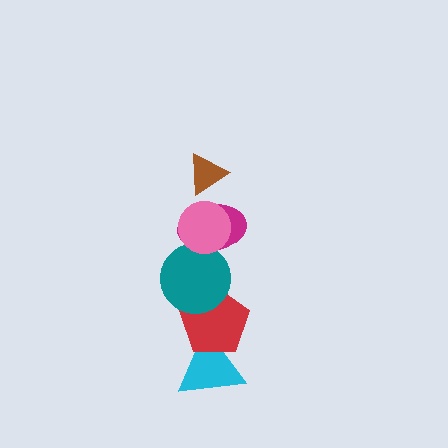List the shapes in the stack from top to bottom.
From top to bottom: the brown triangle, the pink circle, the magenta ellipse, the teal circle, the red pentagon, the cyan triangle.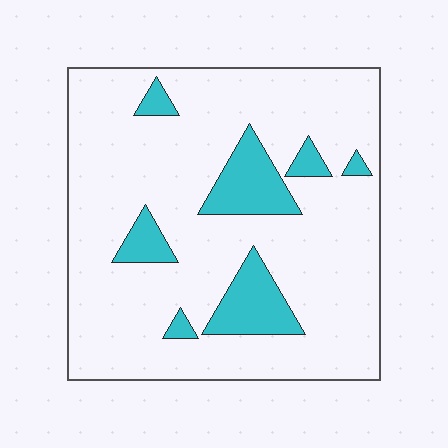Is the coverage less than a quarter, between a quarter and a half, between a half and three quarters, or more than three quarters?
Less than a quarter.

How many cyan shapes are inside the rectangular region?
7.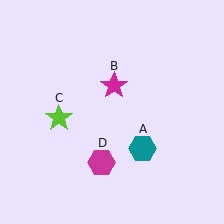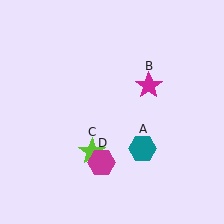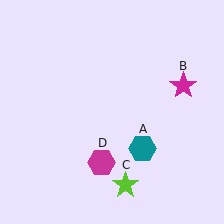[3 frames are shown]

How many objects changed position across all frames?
2 objects changed position: magenta star (object B), lime star (object C).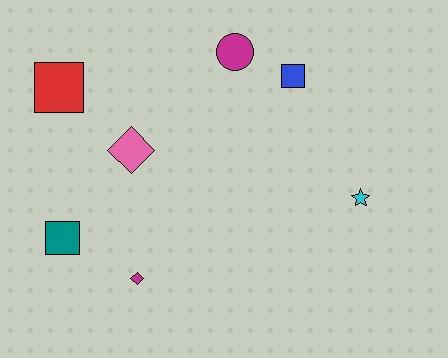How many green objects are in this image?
There are no green objects.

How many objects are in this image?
There are 7 objects.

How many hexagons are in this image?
There are no hexagons.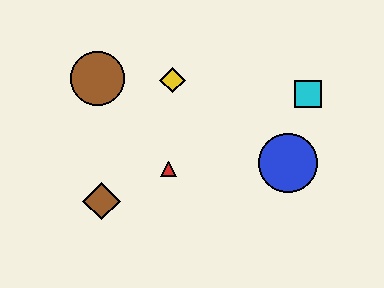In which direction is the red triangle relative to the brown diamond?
The red triangle is to the right of the brown diamond.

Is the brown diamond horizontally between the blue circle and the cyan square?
No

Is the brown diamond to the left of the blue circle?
Yes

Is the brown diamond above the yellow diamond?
No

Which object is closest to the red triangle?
The brown diamond is closest to the red triangle.